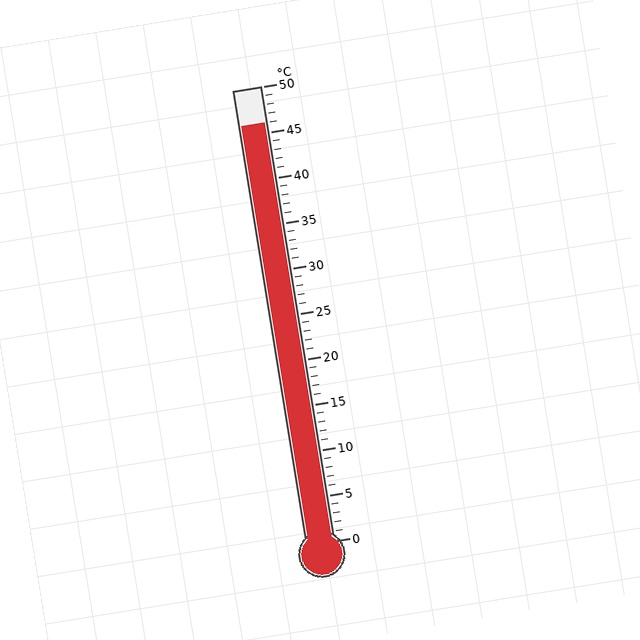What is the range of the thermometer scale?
The thermometer scale ranges from 0°C to 50°C.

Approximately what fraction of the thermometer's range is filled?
The thermometer is filled to approximately 90% of its range.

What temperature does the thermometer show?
The thermometer shows approximately 46°C.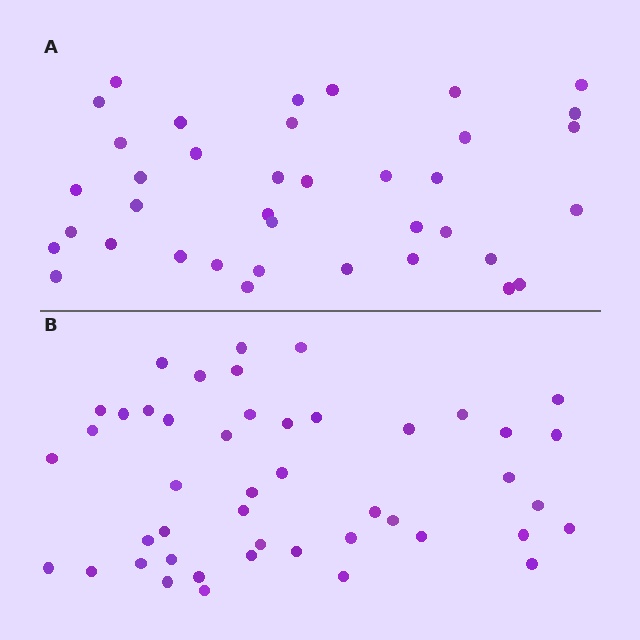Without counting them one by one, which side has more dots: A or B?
Region B (the bottom region) has more dots.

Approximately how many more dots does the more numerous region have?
Region B has roughly 8 or so more dots than region A.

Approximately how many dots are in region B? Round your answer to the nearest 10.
About 50 dots. (The exact count is 46, which rounds to 50.)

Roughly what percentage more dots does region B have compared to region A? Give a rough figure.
About 20% more.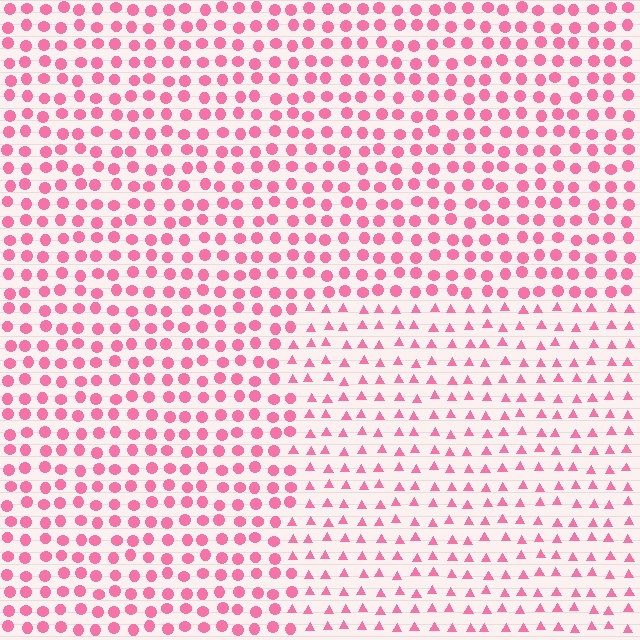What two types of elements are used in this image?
The image uses triangles inside the rectangle region and circles outside it.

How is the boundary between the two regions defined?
The boundary is defined by a change in element shape: triangles inside vs. circles outside. All elements share the same color and spacing.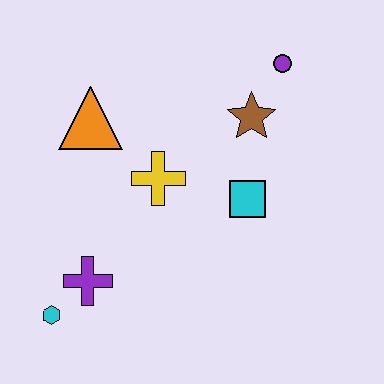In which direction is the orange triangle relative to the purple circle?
The orange triangle is to the left of the purple circle.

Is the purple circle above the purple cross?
Yes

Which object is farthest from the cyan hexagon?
The purple circle is farthest from the cyan hexagon.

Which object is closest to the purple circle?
The brown star is closest to the purple circle.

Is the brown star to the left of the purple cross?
No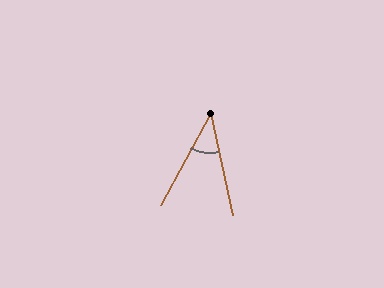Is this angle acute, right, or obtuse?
It is acute.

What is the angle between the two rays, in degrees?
Approximately 41 degrees.